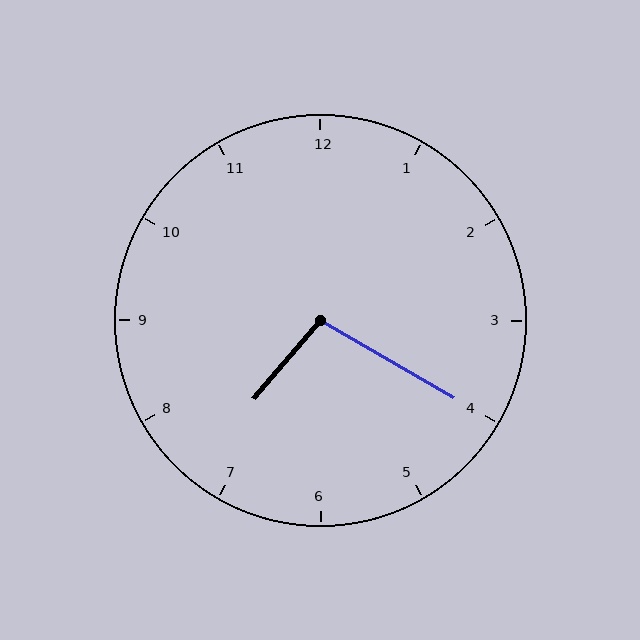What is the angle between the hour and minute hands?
Approximately 100 degrees.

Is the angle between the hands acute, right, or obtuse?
It is obtuse.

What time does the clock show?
7:20.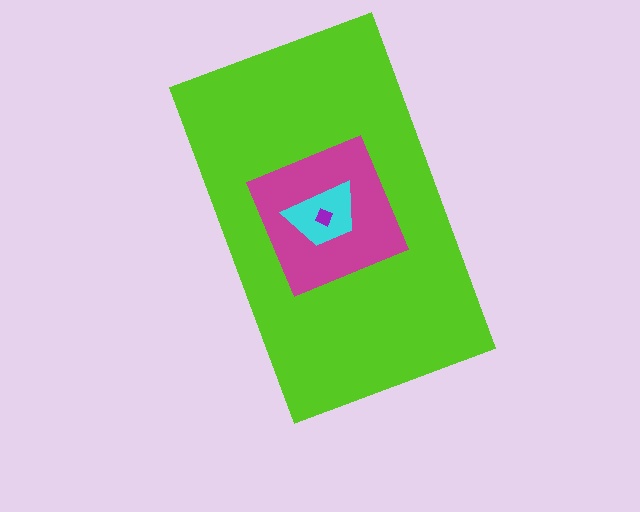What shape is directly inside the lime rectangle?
The magenta square.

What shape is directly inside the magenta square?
The cyan trapezoid.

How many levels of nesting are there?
4.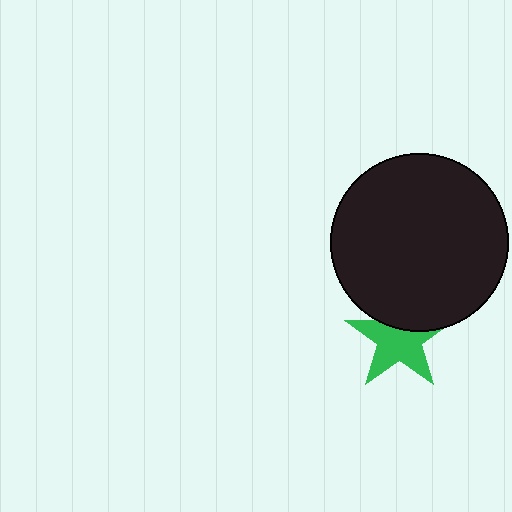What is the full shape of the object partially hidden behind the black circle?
The partially hidden object is a green star.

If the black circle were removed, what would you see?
You would see the complete green star.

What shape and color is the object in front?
The object in front is a black circle.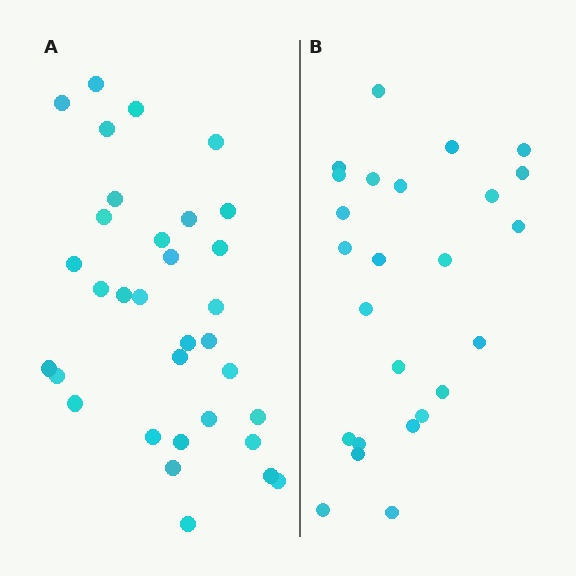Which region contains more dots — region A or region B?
Region A (the left region) has more dots.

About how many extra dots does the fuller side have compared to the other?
Region A has roughly 8 or so more dots than region B.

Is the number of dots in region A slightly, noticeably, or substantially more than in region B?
Region A has noticeably more, but not dramatically so. The ratio is roughly 1.3 to 1.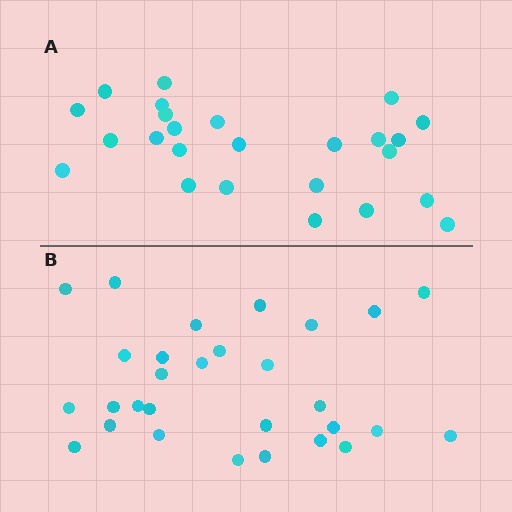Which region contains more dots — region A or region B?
Region B (the bottom region) has more dots.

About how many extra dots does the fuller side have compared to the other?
Region B has about 4 more dots than region A.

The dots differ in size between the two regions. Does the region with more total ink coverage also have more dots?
No. Region A has more total ink coverage because its dots are larger, but region B actually contains more individual dots. Total area can be misleading — the number of items is what matters here.